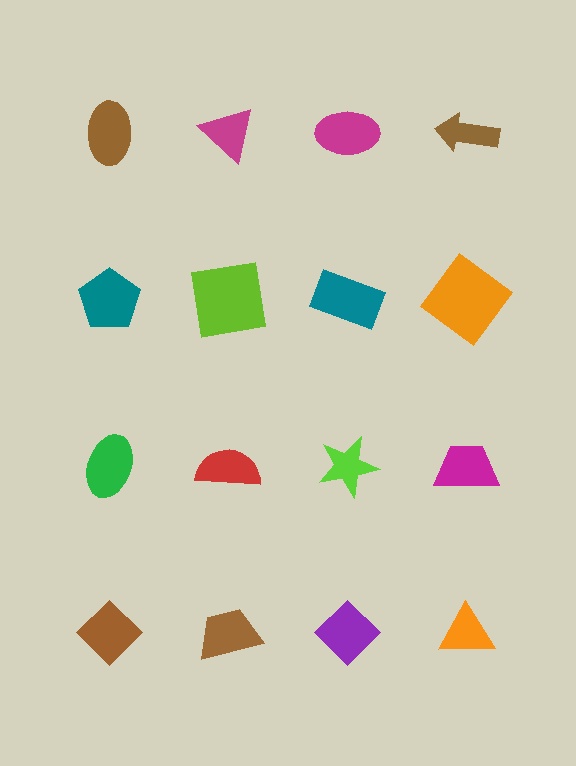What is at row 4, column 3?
A purple diamond.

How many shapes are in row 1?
4 shapes.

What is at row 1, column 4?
A brown arrow.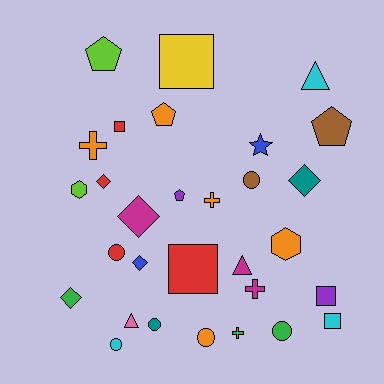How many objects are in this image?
There are 30 objects.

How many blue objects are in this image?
There are 2 blue objects.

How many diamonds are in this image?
There are 5 diamonds.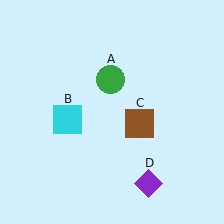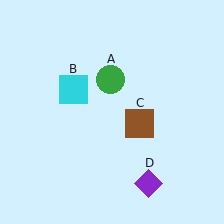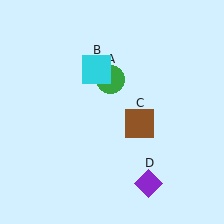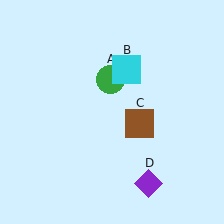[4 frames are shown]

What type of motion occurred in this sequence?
The cyan square (object B) rotated clockwise around the center of the scene.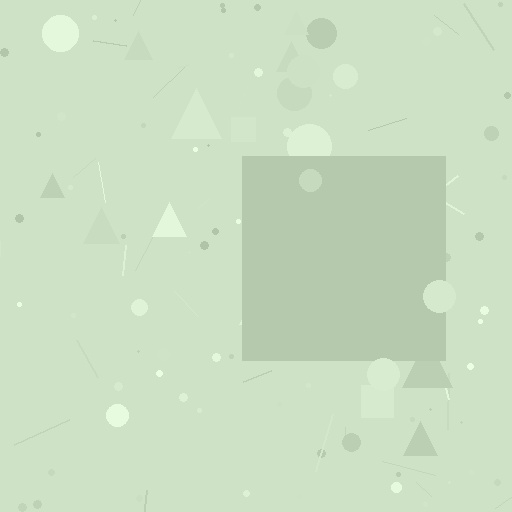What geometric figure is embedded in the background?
A square is embedded in the background.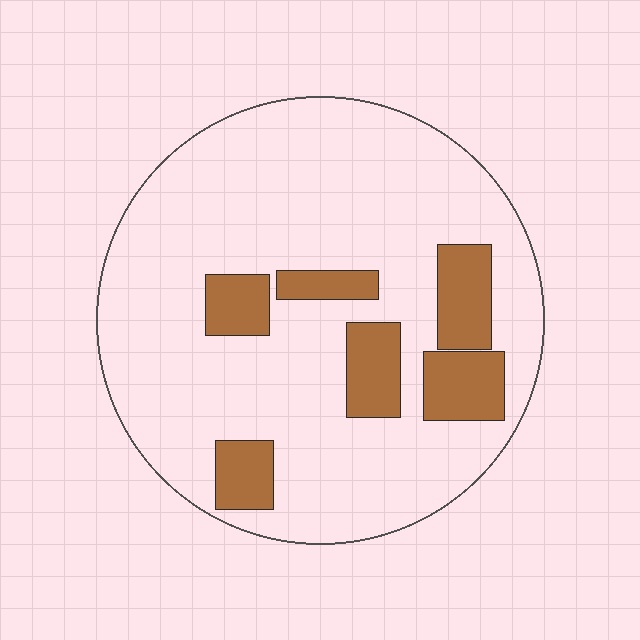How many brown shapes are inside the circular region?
6.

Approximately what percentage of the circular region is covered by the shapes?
Approximately 20%.